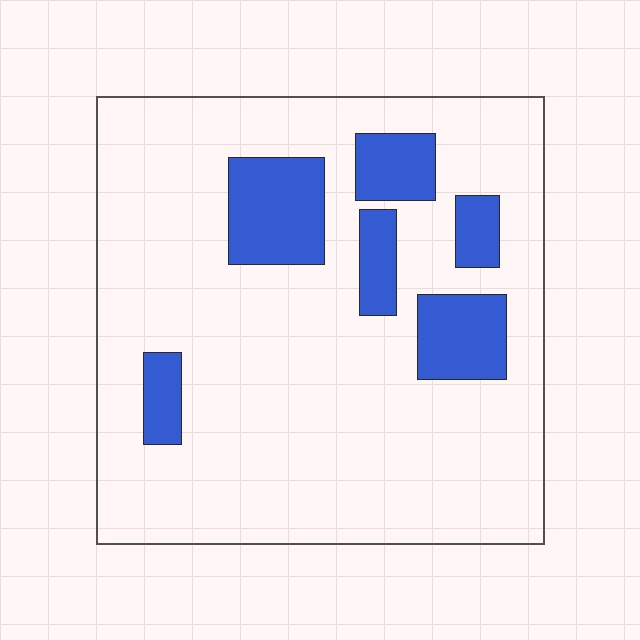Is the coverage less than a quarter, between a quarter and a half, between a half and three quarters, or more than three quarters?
Less than a quarter.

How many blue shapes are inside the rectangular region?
6.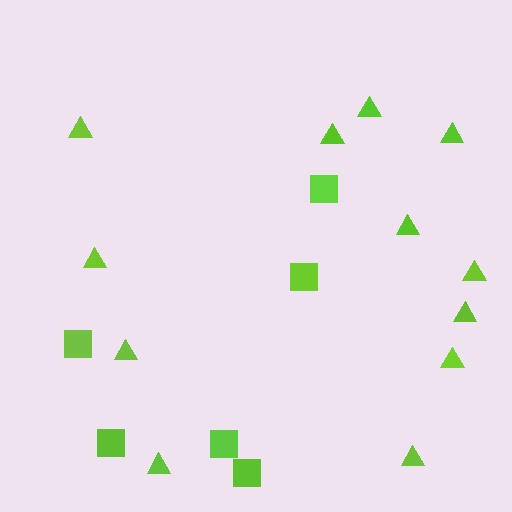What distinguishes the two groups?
There are 2 groups: one group of squares (6) and one group of triangles (12).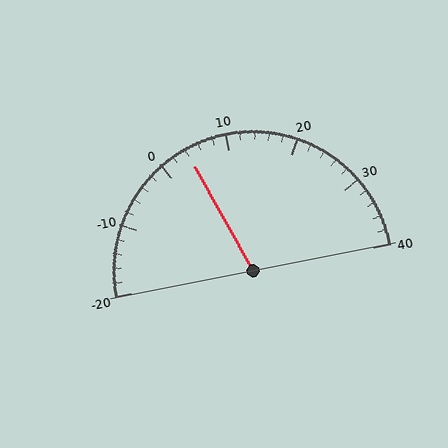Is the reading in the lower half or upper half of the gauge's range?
The reading is in the lower half of the range (-20 to 40).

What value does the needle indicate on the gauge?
The needle indicates approximately 4.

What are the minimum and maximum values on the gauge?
The gauge ranges from -20 to 40.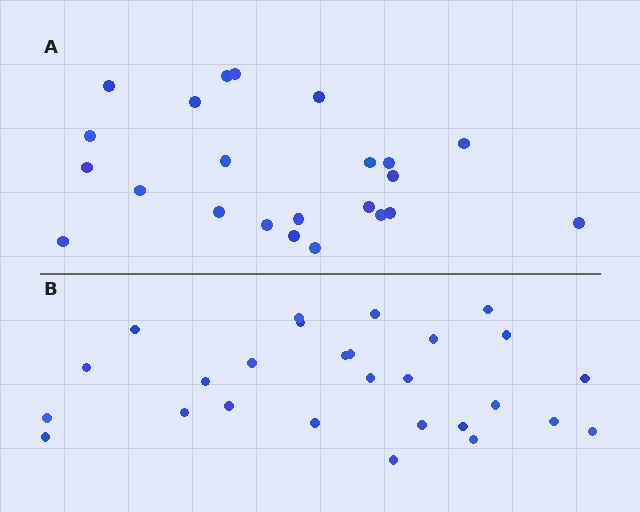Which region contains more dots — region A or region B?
Region B (the bottom region) has more dots.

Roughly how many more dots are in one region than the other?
Region B has about 4 more dots than region A.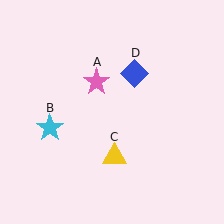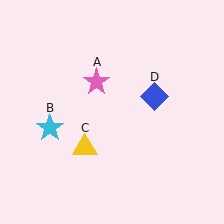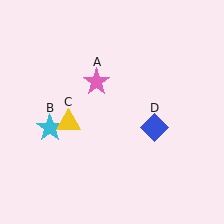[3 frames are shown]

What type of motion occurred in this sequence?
The yellow triangle (object C), blue diamond (object D) rotated clockwise around the center of the scene.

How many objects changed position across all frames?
2 objects changed position: yellow triangle (object C), blue diamond (object D).